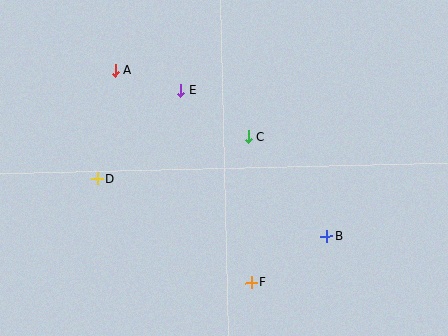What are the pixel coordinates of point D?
Point D is at (98, 179).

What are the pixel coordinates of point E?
Point E is at (181, 90).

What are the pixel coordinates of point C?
Point C is at (248, 137).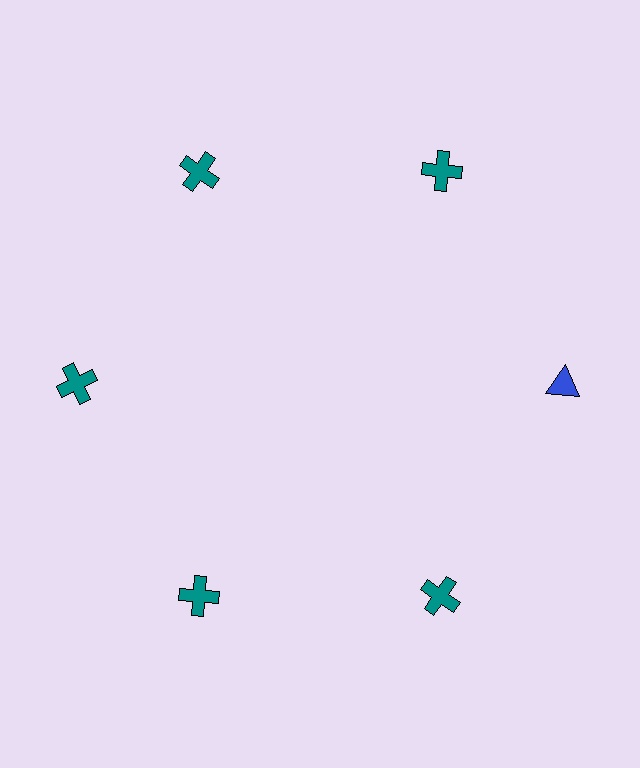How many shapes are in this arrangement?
There are 6 shapes arranged in a ring pattern.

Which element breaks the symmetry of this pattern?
The blue triangle at roughly the 3 o'clock position breaks the symmetry. All other shapes are teal crosses.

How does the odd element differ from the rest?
It differs in both color (blue instead of teal) and shape (triangle instead of cross).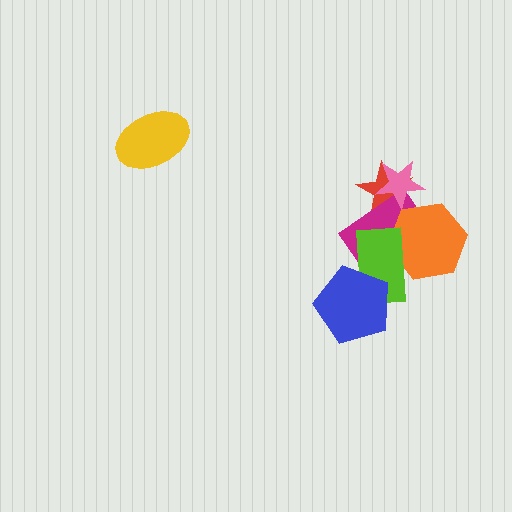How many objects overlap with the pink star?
2 objects overlap with the pink star.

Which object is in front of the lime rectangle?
The blue pentagon is in front of the lime rectangle.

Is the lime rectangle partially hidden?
Yes, it is partially covered by another shape.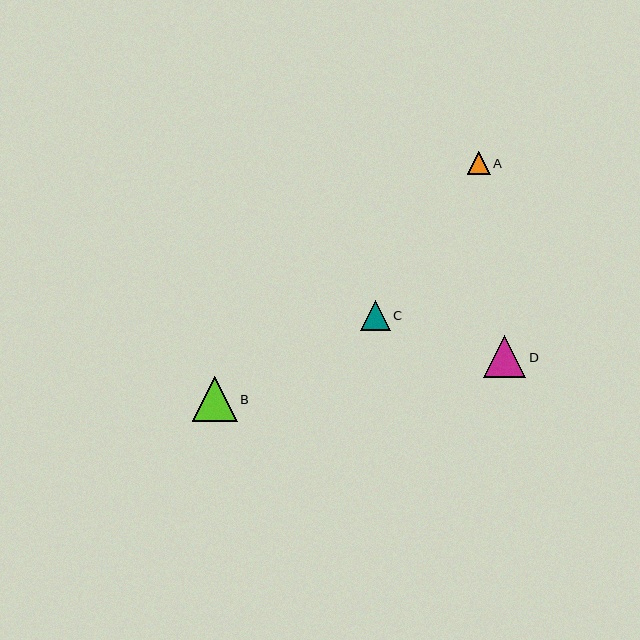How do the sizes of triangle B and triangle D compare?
Triangle B and triangle D are approximately the same size.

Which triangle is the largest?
Triangle B is the largest with a size of approximately 45 pixels.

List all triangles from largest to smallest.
From largest to smallest: B, D, C, A.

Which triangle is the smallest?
Triangle A is the smallest with a size of approximately 23 pixels.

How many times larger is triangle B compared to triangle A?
Triangle B is approximately 2.0 times the size of triangle A.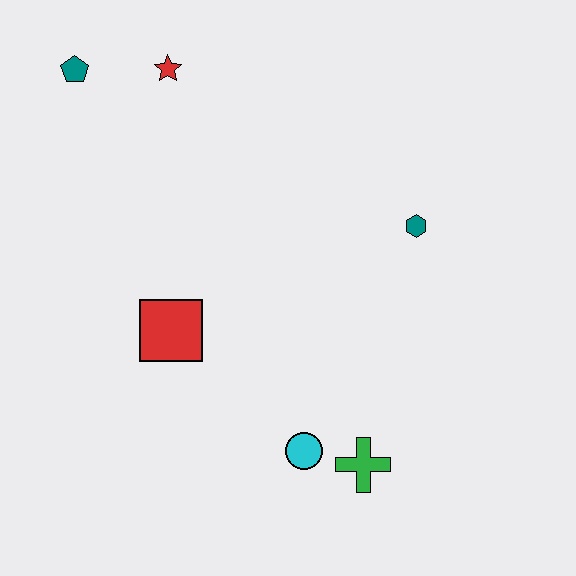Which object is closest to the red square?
The cyan circle is closest to the red square.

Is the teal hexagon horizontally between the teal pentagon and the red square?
No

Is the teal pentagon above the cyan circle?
Yes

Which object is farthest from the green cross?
The teal pentagon is farthest from the green cross.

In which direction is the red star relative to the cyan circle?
The red star is above the cyan circle.